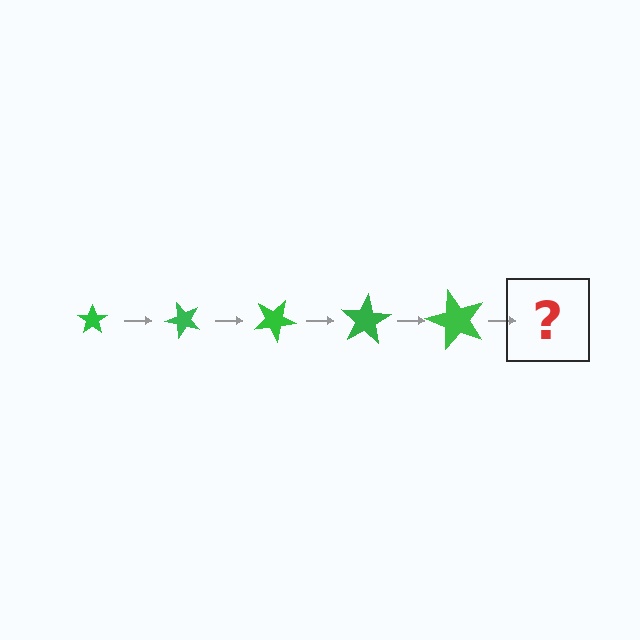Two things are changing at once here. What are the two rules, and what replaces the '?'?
The two rules are that the star grows larger each step and it rotates 50 degrees each step. The '?' should be a star, larger than the previous one and rotated 250 degrees from the start.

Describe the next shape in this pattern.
It should be a star, larger than the previous one and rotated 250 degrees from the start.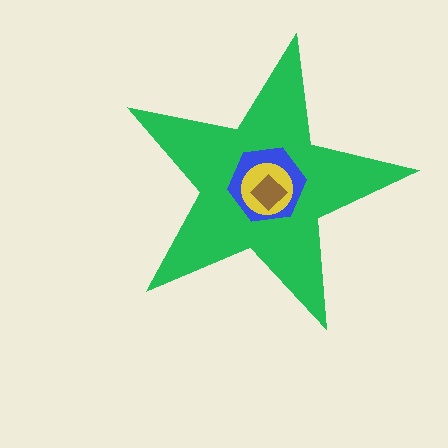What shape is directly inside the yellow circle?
The brown diamond.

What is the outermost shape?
The green star.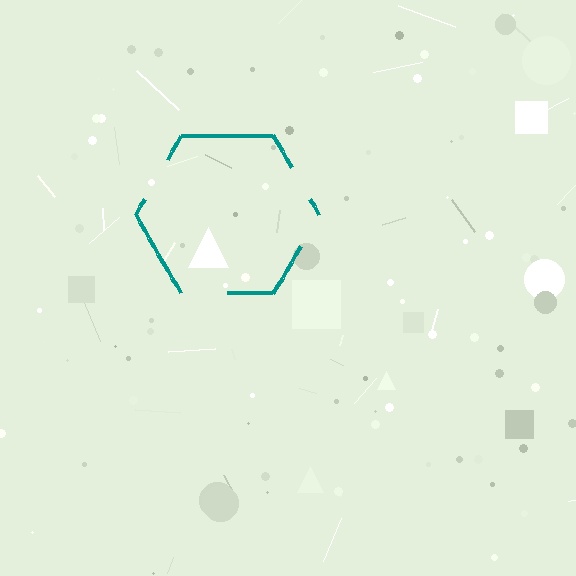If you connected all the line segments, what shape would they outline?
They would outline a hexagon.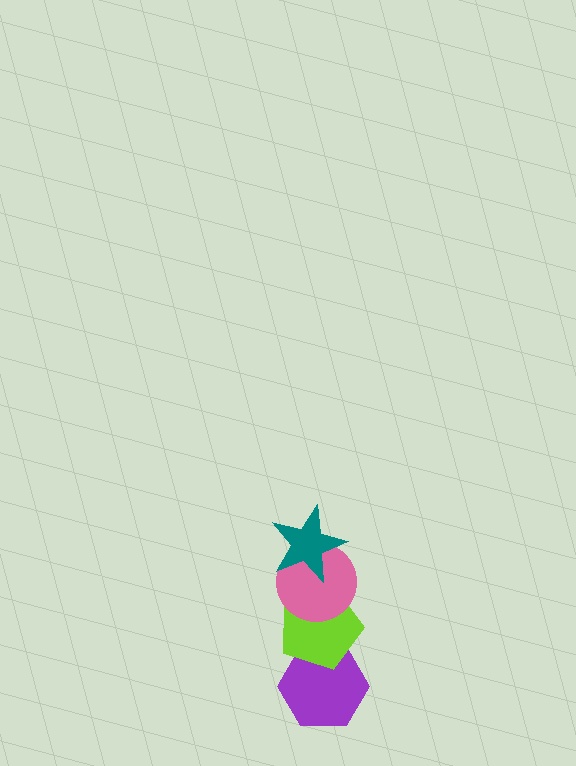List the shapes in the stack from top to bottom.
From top to bottom: the teal star, the pink circle, the lime pentagon, the purple hexagon.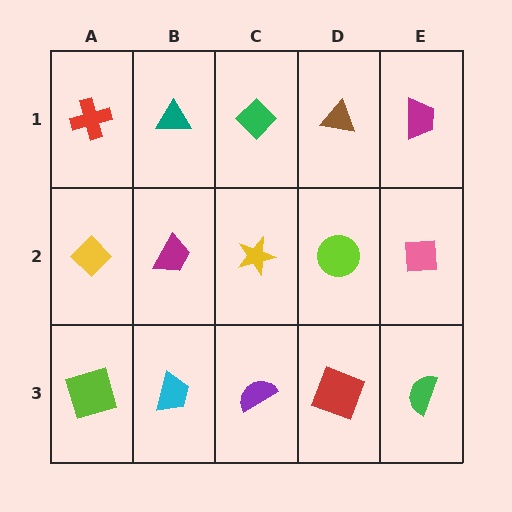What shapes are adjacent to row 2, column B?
A teal triangle (row 1, column B), a cyan trapezoid (row 3, column B), a yellow diamond (row 2, column A), a yellow star (row 2, column C).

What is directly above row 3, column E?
A pink square.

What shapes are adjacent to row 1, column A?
A yellow diamond (row 2, column A), a teal triangle (row 1, column B).